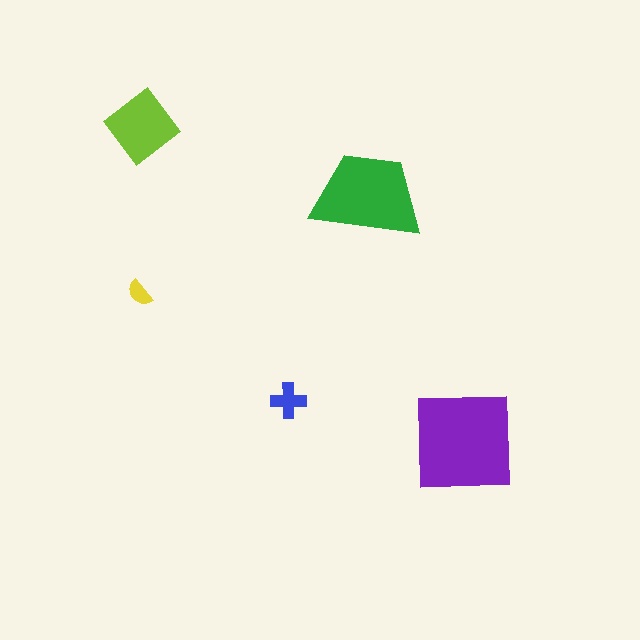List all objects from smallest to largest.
The yellow semicircle, the blue cross, the lime diamond, the green trapezoid, the purple square.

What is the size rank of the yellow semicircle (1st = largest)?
5th.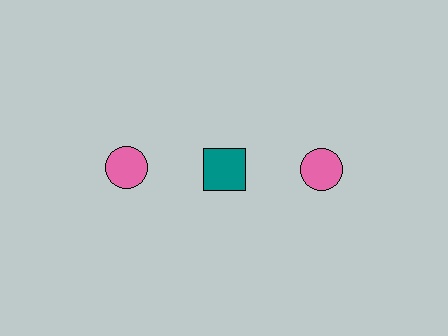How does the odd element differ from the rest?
It differs in both color (teal instead of pink) and shape (square instead of circle).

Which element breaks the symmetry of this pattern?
The teal square in the top row, second from left column breaks the symmetry. All other shapes are pink circles.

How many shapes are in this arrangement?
There are 3 shapes arranged in a grid pattern.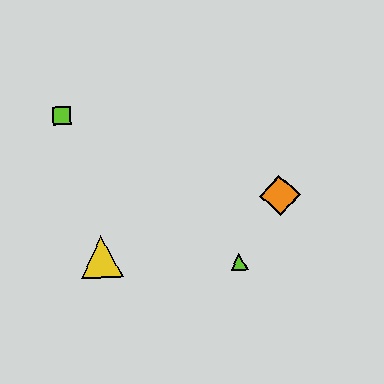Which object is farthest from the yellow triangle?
The orange diamond is farthest from the yellow triangle.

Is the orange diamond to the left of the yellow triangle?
No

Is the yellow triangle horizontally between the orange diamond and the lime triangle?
No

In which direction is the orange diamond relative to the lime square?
The orange diamond is to the right of the lime square.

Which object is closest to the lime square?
The yellow triangle is closest to the lime square.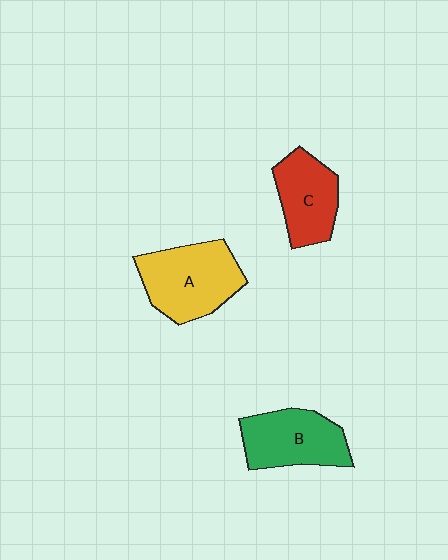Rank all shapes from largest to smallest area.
From largest to smallest: A (yellow), B (green), C (red).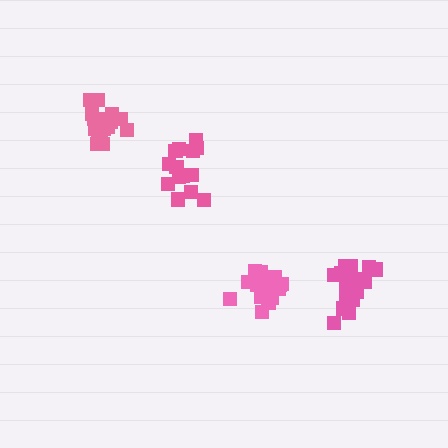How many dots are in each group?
Group 1: 14 dots, Group 2: 18 dots, Group 3: 18 dots, Group 4: 18 dots (68 total).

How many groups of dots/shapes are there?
There are 4 groups.